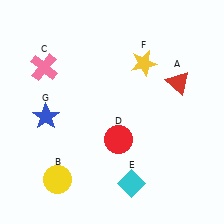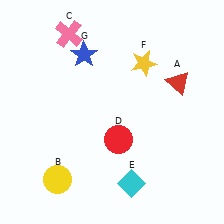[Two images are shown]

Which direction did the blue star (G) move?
The blue star (G) moved up.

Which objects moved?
The objects that moved are: the pink cross (C), the blue star (G).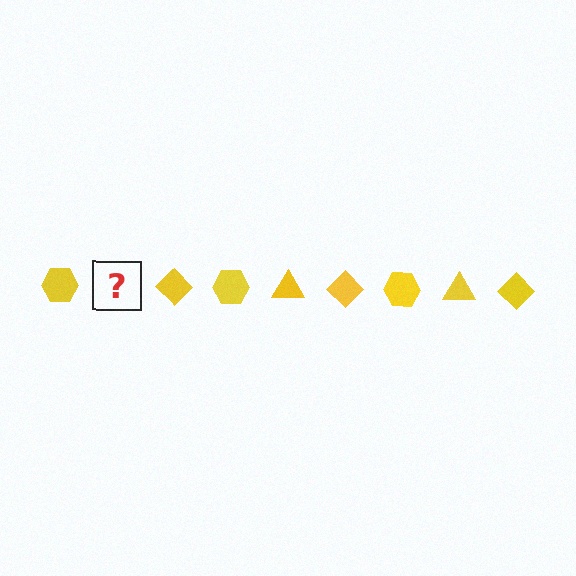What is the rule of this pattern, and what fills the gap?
The rule is that the pattern cycles through hexagon, triangle, diamond shapes in yellow. The gap should be filled with a yellow triangle.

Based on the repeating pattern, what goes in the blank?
The blank should be a yellow triangle.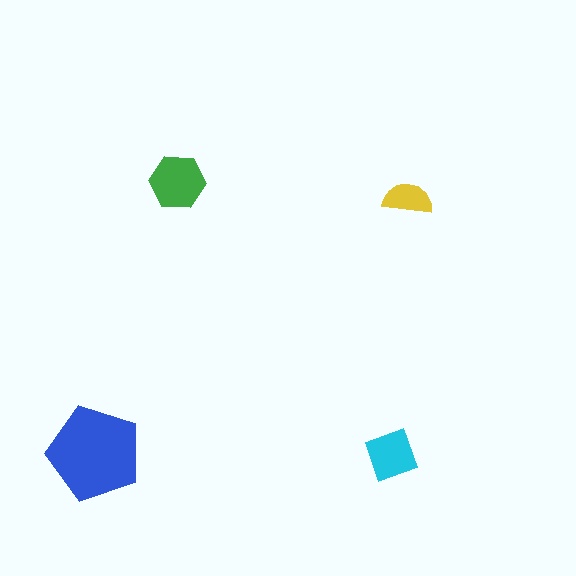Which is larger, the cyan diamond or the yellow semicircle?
The cyan diamond.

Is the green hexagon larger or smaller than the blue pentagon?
Smaller.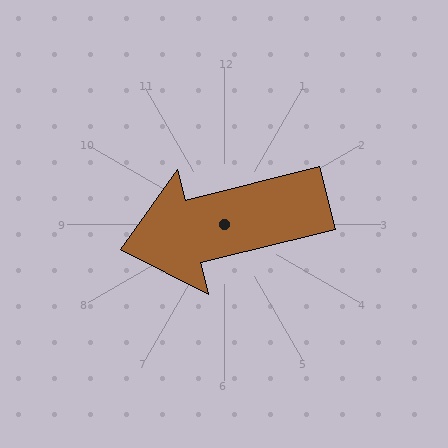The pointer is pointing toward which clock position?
Roughly 9 o'clock.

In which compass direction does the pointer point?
West.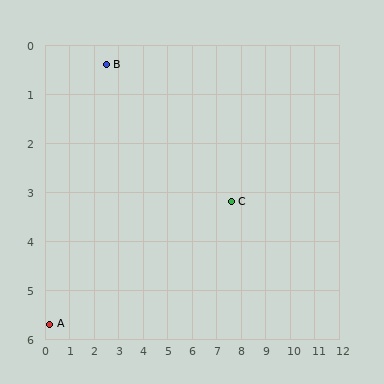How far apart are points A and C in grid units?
Points A and C are about 7.8 grid units apart.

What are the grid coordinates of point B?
Point B is at approximately (2.5, 0.4).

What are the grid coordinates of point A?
Point A is at approximately (0.2, 5.7).